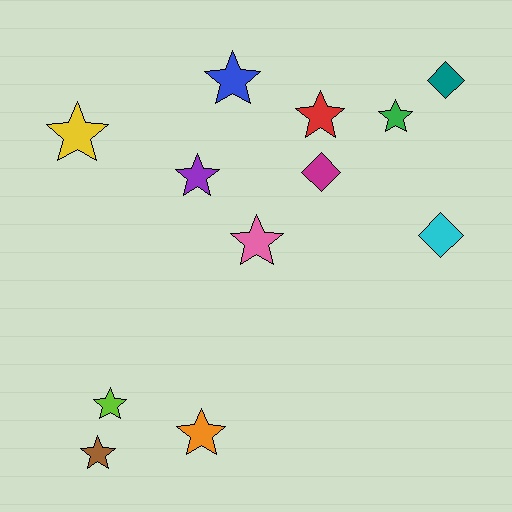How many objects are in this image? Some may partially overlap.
There are 12 objects.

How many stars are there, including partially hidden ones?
There are 9 stars.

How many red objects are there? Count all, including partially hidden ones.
There is 1 red object.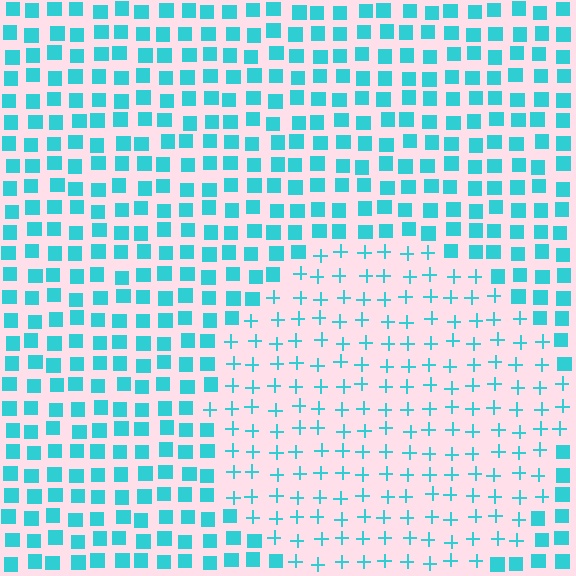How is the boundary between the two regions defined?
The boundary is defined by a change in element shape: plus signs inside vs. squares outside. All elements share the same color and spacing.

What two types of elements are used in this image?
The image uses plus signs inside the circle region and squares outside it.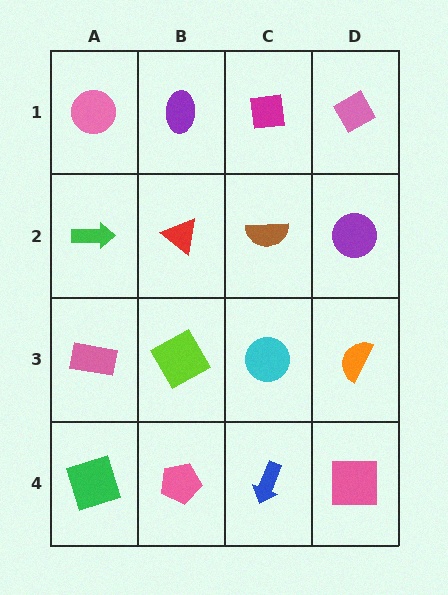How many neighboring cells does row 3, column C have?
4.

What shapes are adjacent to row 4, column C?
A cyan circle (row 3, column C), a pink pentagon (row 4, column B), a pink square (row 4, column D).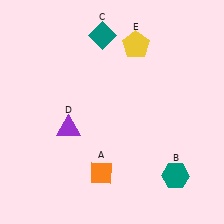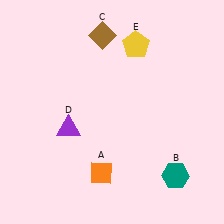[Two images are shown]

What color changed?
The diamond (C) changed from teal in Image 1 to brown in Image 2.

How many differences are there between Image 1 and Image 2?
There is 1 difference between the two images.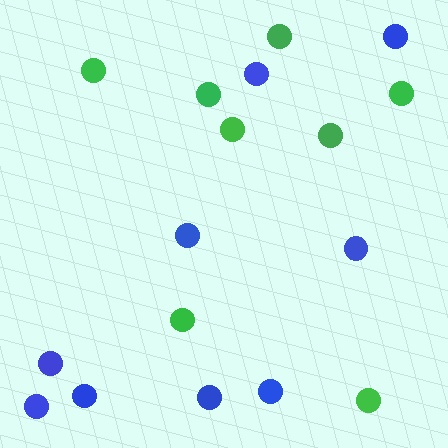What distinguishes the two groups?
There are 2 groups: one group of blue circles (9) and one group of green circles (8).